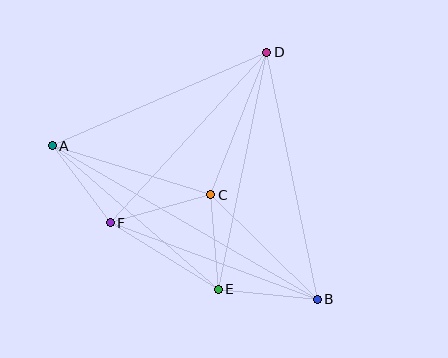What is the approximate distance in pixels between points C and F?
The distance between C and F is approximately 105 pixels.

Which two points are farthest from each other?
Points A and B are farthest from each other.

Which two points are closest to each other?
Points C and E are closest to each other.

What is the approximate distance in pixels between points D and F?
The distance between D and F is approximately 232 pixels.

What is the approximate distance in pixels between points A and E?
The distance between A and E is approximately 219 pixels.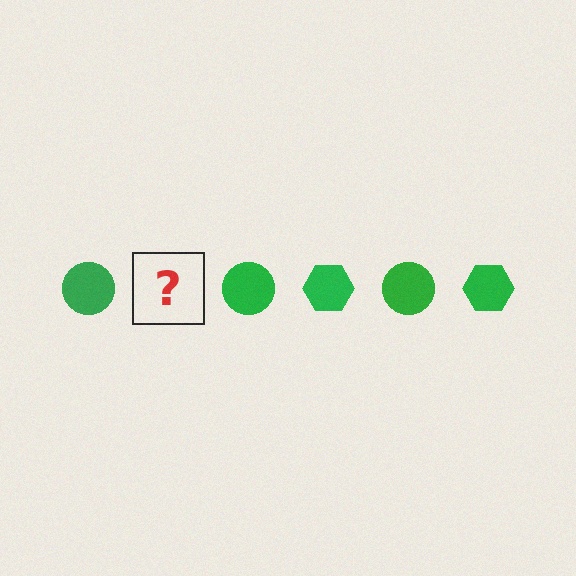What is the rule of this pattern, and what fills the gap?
The rule is that the pattern cycles through circle, hexagon shapes in green. The gap should be filled with a green hexagon.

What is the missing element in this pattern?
The missing element is a green hexagon.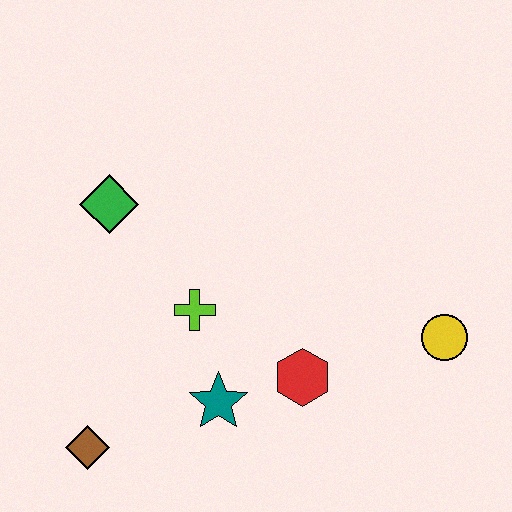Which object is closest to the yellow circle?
The red hexagon is closest to the yellow circle.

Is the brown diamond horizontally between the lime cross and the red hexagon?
No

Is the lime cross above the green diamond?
No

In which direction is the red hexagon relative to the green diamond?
The red hexagon is to the right of the green diamond.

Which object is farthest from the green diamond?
The yellow circle is farthest from the green diamond.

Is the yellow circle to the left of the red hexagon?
No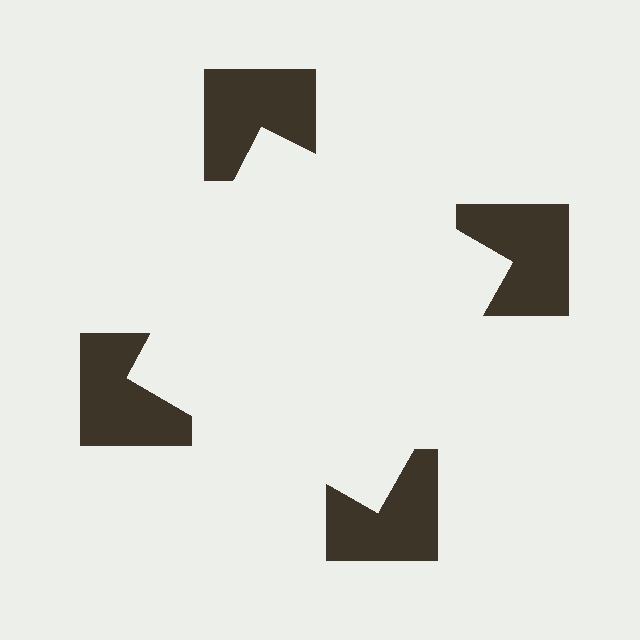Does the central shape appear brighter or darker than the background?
It typically appears slightly brighter than the background, even though no actual brightness change is drawn.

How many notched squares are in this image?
There are 4 — one at each vertex of the illusory square.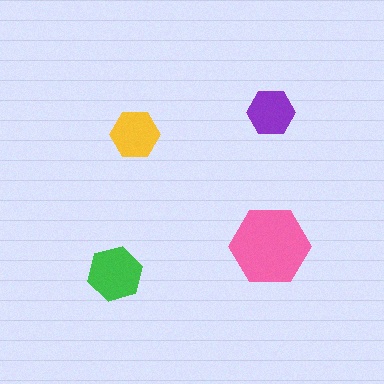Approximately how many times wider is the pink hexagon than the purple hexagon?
About 1.5 times wider.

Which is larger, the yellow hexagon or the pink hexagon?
The pink one.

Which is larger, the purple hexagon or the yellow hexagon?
The yellow one.